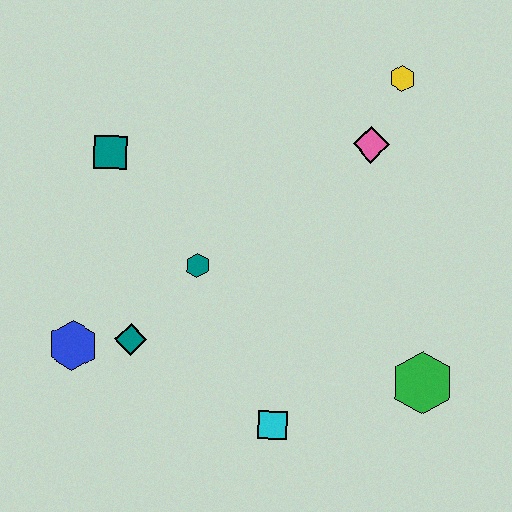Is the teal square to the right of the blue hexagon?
Yes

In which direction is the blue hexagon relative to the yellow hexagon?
The blue hexagon is to the left of the yellow hexagon.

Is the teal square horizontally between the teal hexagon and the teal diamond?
No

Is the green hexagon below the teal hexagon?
Yes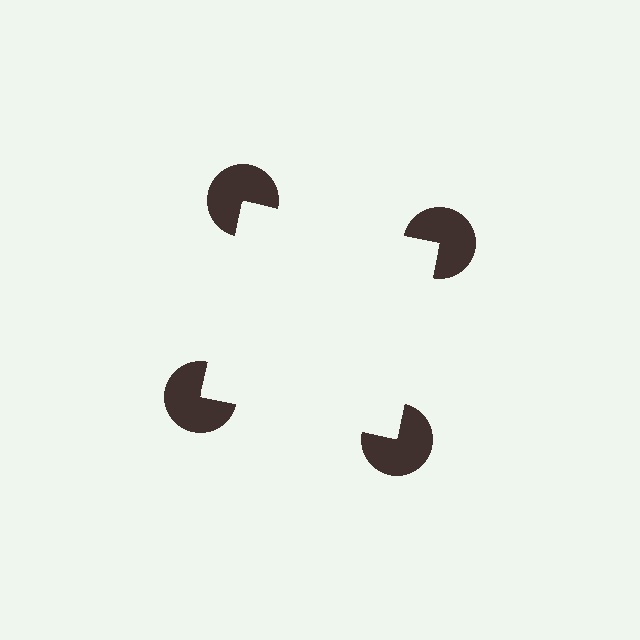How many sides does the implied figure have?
4 sides.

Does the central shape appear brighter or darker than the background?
It typically appears slightly brighter than the background, even though no actual brightness change is drawn.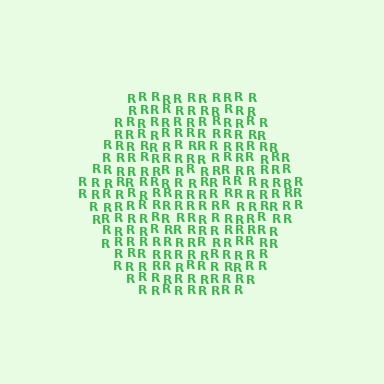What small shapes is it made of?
It is made of small letter R's.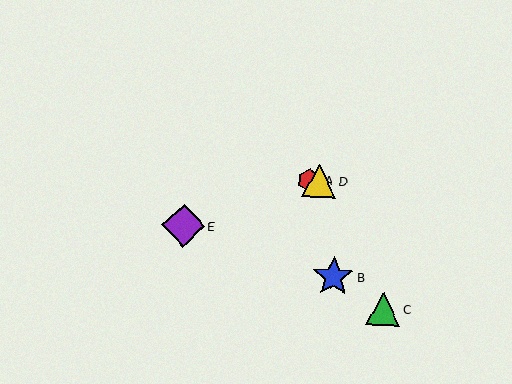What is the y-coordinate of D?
Object D is at y≈181.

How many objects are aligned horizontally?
2 objects (A, D) are aligned horizontally.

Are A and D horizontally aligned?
Yes, both are at y≈181.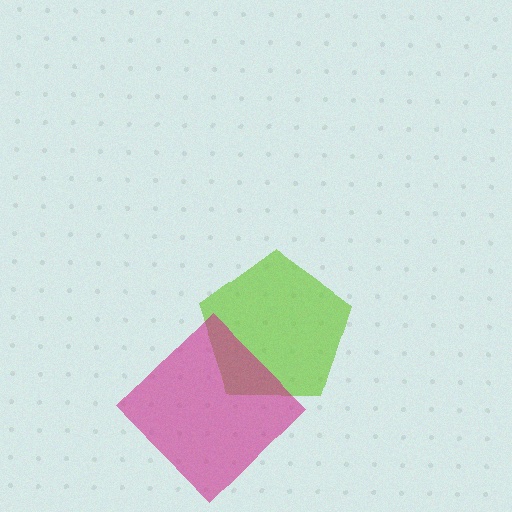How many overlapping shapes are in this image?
There are 2 overlapping shapes in the image.